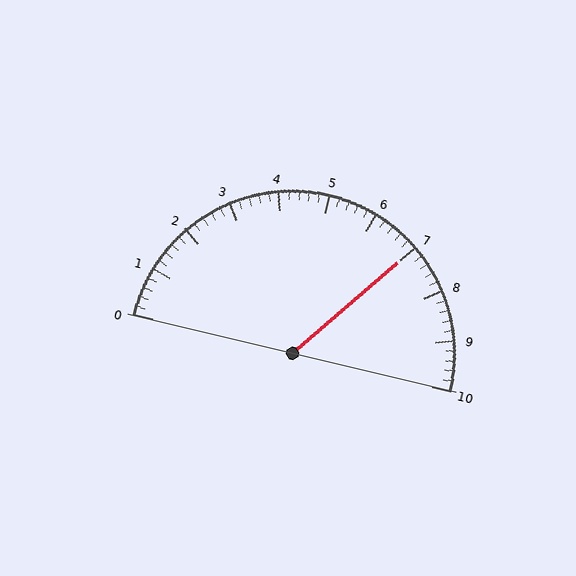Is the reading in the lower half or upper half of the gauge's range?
The reading is in the upper half of the range (0 to 10).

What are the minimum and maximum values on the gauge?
The gauge ranges from 0 to 10.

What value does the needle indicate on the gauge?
The needle indicates approximately 7.0.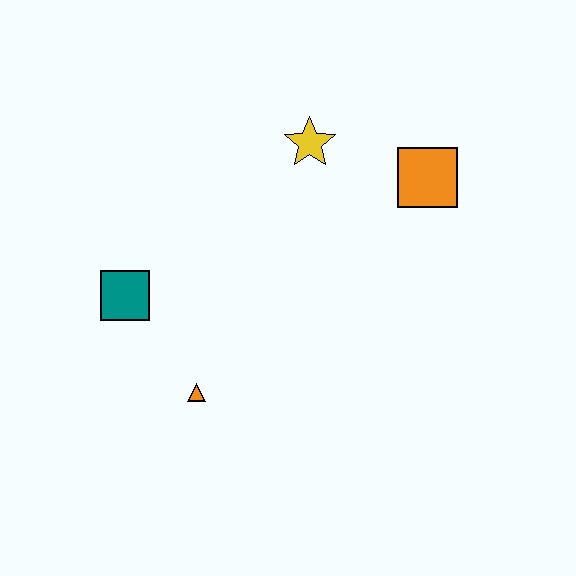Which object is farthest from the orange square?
The teal square is farthest from the orange square.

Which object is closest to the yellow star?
The orange square is closest to the yellow star.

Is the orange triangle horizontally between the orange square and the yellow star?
No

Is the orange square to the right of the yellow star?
Yes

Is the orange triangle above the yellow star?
No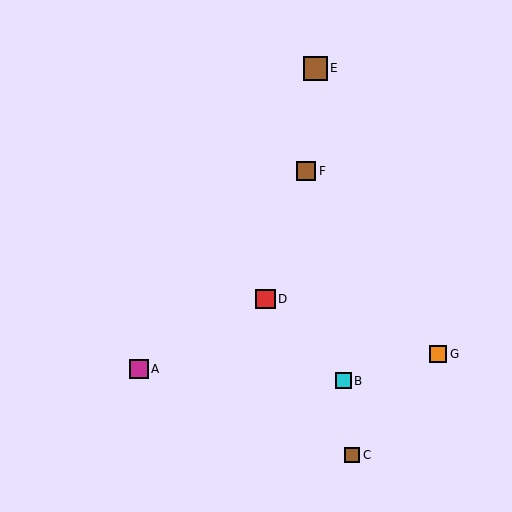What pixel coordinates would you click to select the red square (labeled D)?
Click at (265, 299) to select the red square D.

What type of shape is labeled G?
Shape G is an orange square.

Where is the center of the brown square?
The center of the brown square is at (306, 171).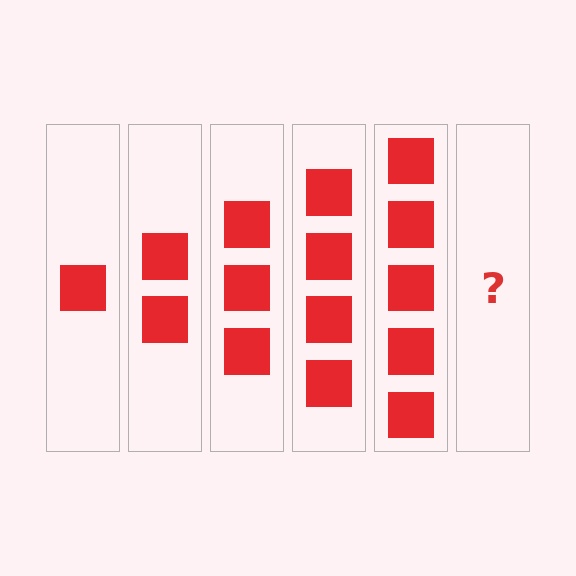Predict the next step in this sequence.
The next step is 6 squares.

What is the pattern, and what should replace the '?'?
The pattern is that each step adds one more square. The '?' should be 6 squares.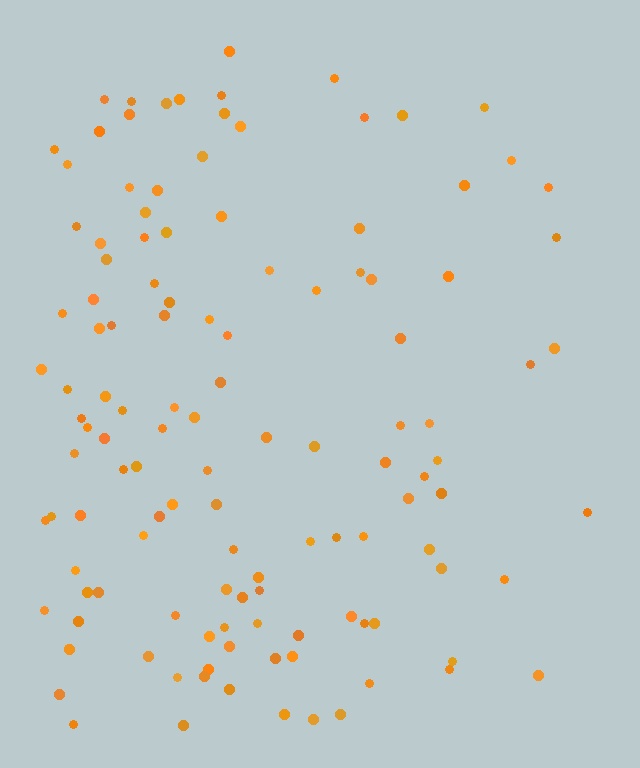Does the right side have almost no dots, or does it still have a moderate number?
Still a moderate number, just noticeably fewer than the left.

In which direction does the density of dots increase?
From right to left, with the left side densest.